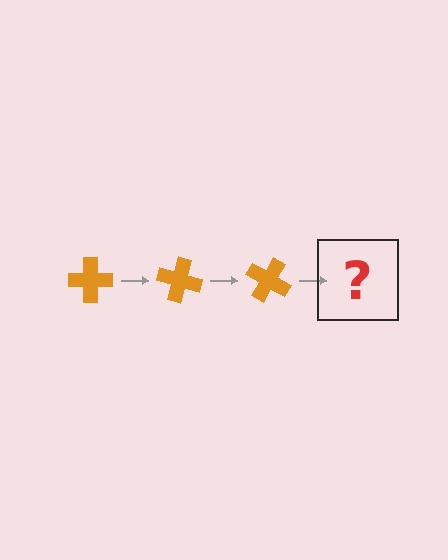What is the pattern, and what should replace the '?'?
The pattern is that the cross rotates 15 degrees each step. The '?' should be an orange cross rotated 45 degrees.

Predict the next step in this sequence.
The next step is an orange cross rotated 45 degrees.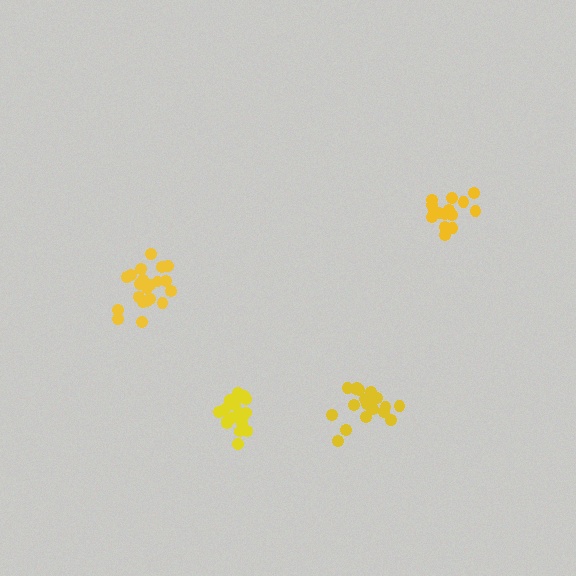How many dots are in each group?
Group 1: 19 dots, Group 2: 21 dots, Group 3: 15 dots, Group 4: 21 dots (76 total).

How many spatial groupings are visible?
There are 4 spatial groupings.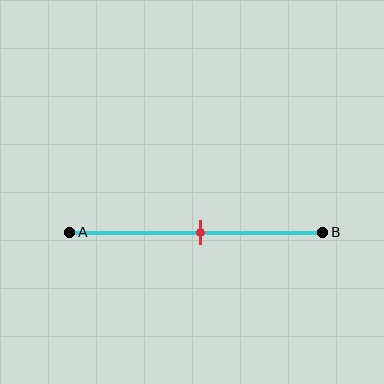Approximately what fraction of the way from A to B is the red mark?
The red mark is approximately 50% of the way from A to B.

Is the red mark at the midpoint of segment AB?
Yes, the mark is approximately at the midpoint.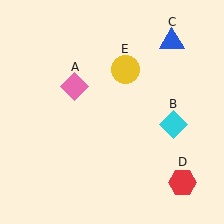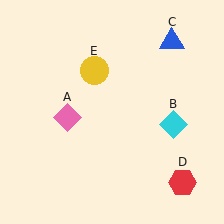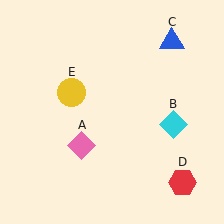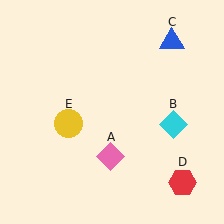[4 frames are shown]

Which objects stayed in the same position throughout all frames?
Cyan diamond (object B) and blue triangle (object C) and red hexagon (object D) remained stationary.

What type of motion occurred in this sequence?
The pink diamond (object A), yellow circle (object E) rotated counterclockwise around the center of the scene.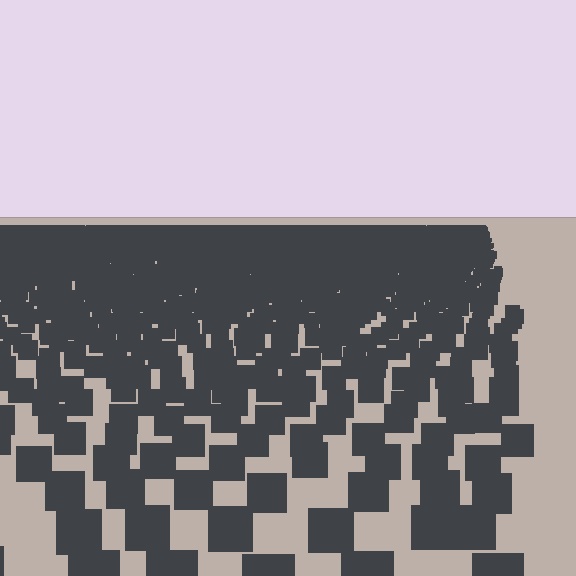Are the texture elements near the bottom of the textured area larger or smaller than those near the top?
Larger. Near the bottom, elements are closer to the viewer and appear at a bigger on-screen size.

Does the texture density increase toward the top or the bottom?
Density increases toward the top.